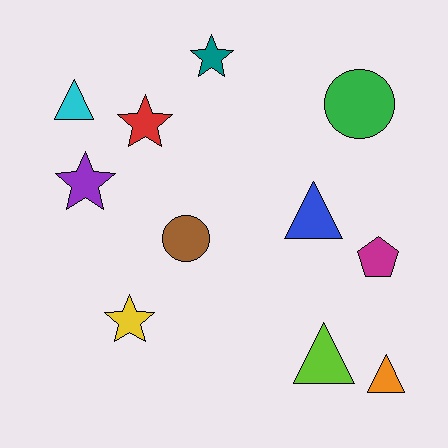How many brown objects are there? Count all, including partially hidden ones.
There is 1 brown object.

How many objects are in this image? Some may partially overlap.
There are 11 objects.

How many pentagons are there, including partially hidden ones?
There is 1 pentagon.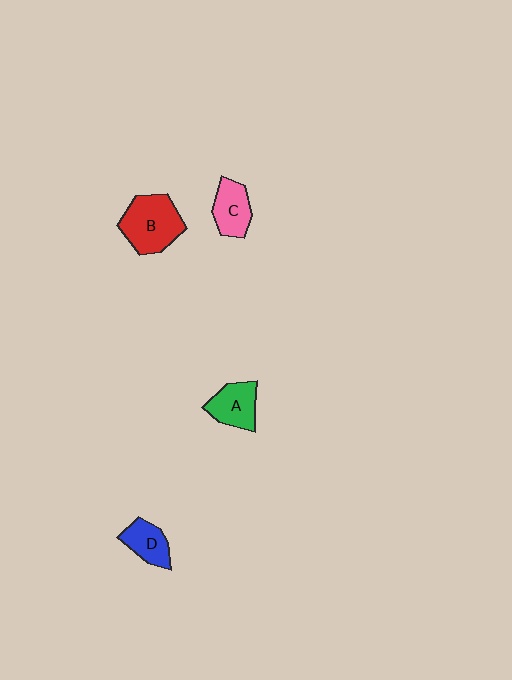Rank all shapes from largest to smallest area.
From largest to smallest: B (red), A (green), C (pink), D (blue).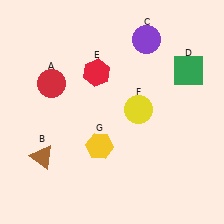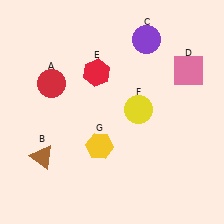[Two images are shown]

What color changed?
The square (D) changed from green in Image 1 to pink in Image 2.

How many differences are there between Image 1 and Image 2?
There is 1 difference between the two images.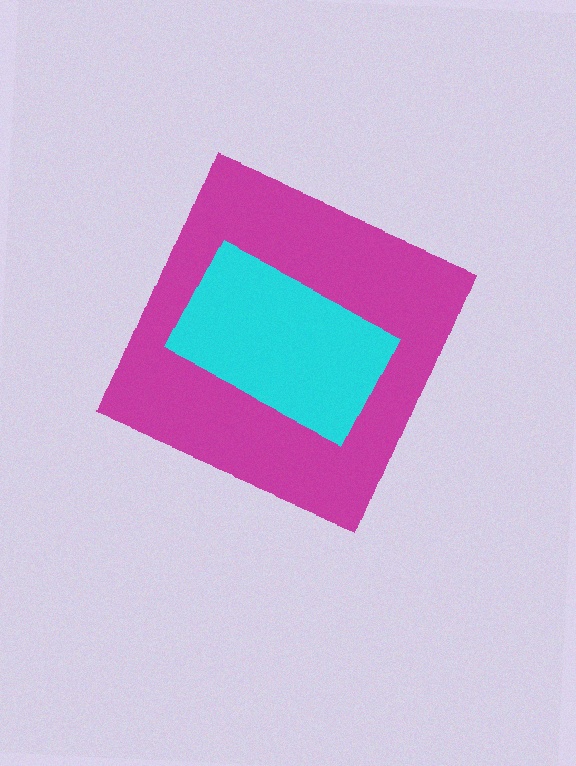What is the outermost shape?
The magenta diamond.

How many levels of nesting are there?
2.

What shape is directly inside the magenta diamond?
The cyan rectangle.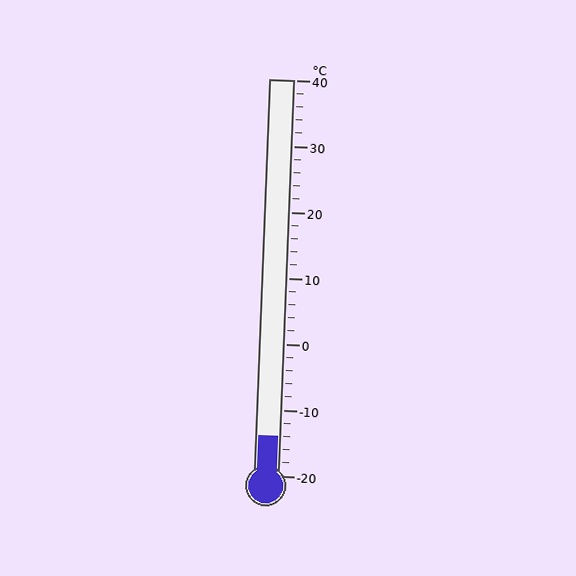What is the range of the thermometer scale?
The thermometer scale ranges from -20°C to 40°C.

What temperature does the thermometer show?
The thermometer shows approximately -14°C.